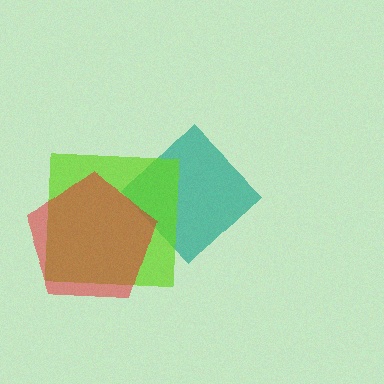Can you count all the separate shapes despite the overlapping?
Yes, there are 3 separate shapes.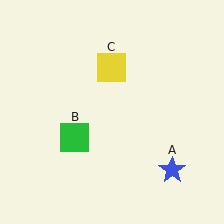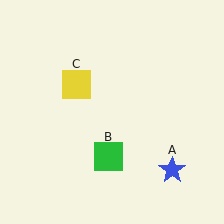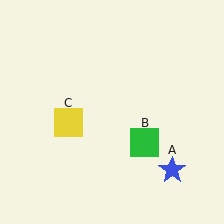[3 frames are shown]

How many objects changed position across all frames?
2 objects changed position: green square (object B), yellow square (object C).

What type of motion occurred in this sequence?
The green square (object B), yellow square (object C) rotated counterclockwise around the center of the scene.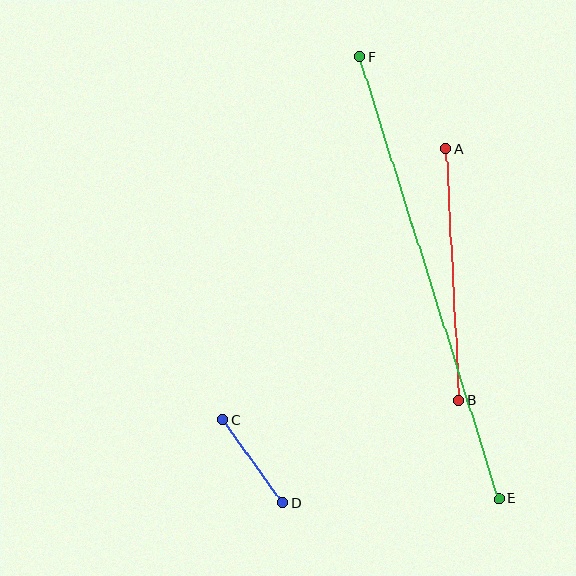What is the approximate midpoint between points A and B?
The midpoint is at approximately (453, 274) pixels.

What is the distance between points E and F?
The distance is approximately 463 pixels.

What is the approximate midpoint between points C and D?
The midpoint is at approximately (252, 461) pixels.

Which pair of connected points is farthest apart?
Points E and F are farthest apart.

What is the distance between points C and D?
The distance is approximately 103 pixels.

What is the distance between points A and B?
The distance is approximately 252 pixels.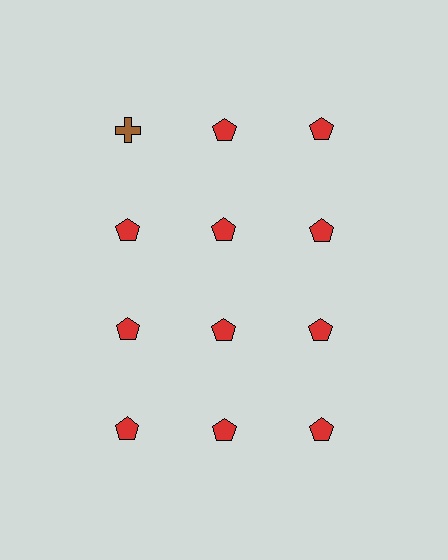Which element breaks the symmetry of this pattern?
The brown cross in the top row, leftmost column breaks the symmetry. All other shapes are red pentagons.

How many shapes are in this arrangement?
There are 12 shapes arranged in a grid pattern.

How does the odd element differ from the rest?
It differs in both color (brown instead of red) and shape (cross instead of pentagon).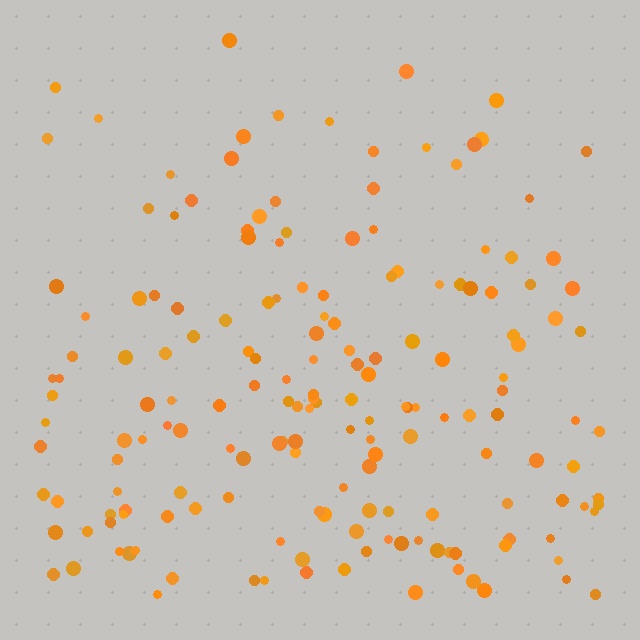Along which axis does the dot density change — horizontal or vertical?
Vertical.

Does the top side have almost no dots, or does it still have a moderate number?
Still a moderate number, just noticeably fewer than the bottom.